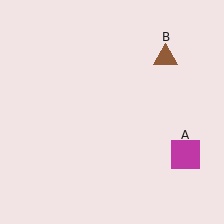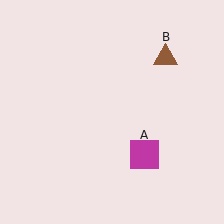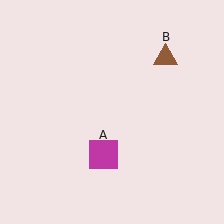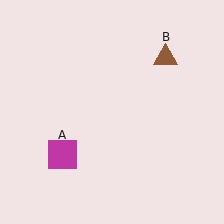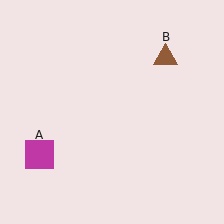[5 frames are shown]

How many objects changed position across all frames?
1 object changed position: magenta square (object A).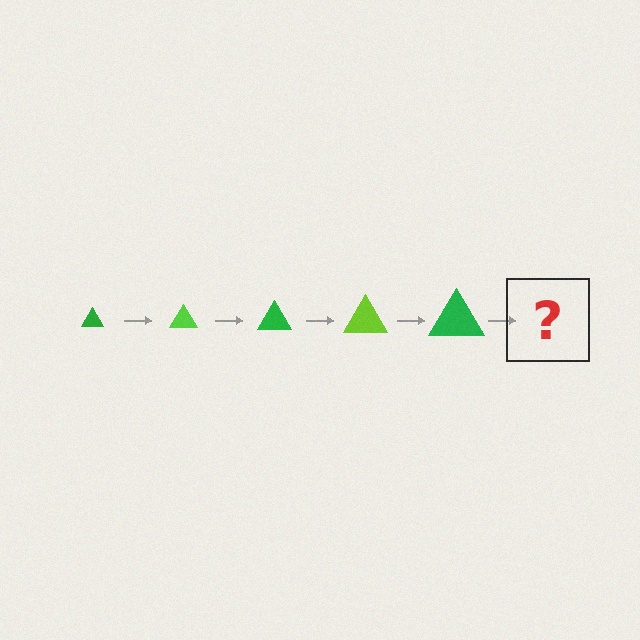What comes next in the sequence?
The next element should be a lime triangle, larger than the previous one.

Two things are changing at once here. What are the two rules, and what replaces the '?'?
The two rules are that the triangle grows larger each step and the color cycles through green and lime. The '?' should be a lime triangle, larger than the previous one.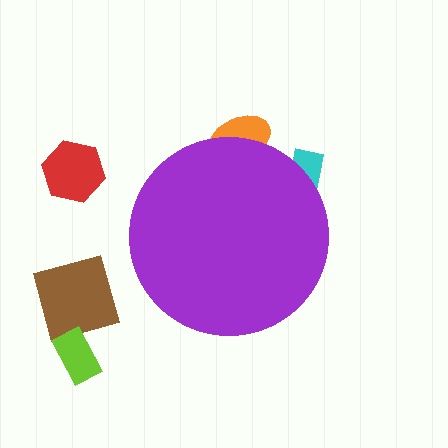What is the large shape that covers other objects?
A purple circle.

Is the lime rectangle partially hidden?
No, the lime rectangle is fully visible.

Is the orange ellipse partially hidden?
Yes, the orange ellipse is partially hidden behind the purple circle.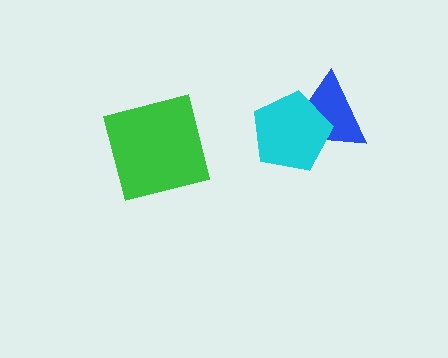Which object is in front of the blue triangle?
The cyan pentagon is in front of the blue triangle.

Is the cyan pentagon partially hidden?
No, no other shape covers it.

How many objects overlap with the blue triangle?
1 object overlaps with the blue triangle.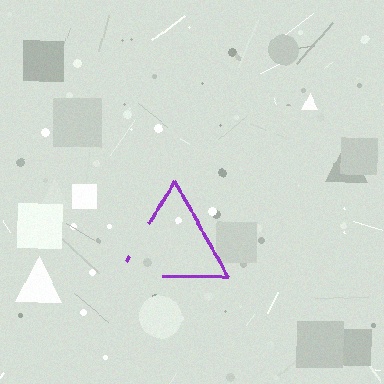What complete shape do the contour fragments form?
The contour fragments form a triangle.